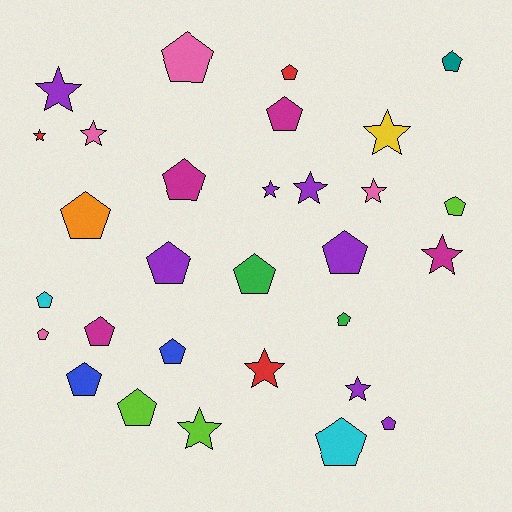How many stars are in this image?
There are 11 stars.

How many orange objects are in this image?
There is 1 orange object.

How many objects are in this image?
There are 30 objects.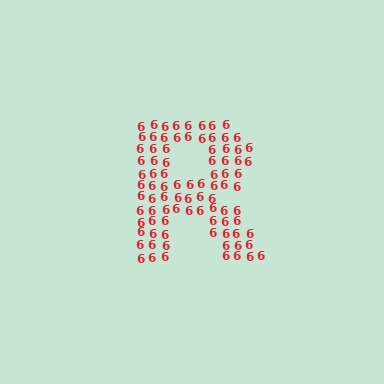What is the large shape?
The large shape is the letter R.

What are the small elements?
The small elements are digit 6's.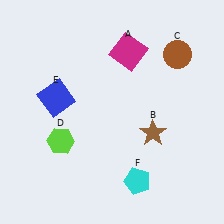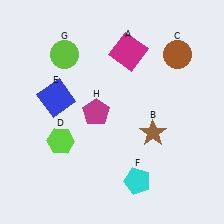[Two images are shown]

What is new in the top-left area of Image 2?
A lime circle (G) was added in the top-left area of Image 2.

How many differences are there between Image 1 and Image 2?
There are 2 differences between the two images.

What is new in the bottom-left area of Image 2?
A magenta pentagon (H) was added in the bottom-left area of Image 2.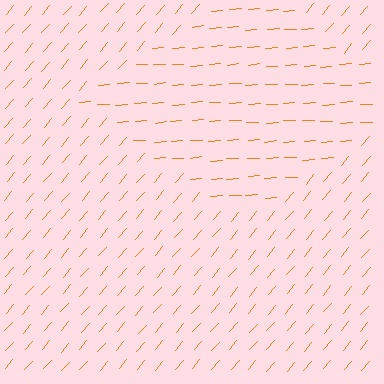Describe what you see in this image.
The image is filled with small orange line segments. A diamond region in the image has lines oriented differently from the surrounding lines, creating a visible texture boundary.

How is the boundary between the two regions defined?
The boundary is defined purely by a change in line orientation (approximately 45 degrees difference). All lines are the same color and thickness.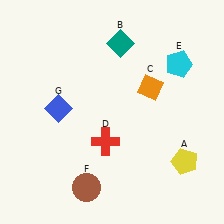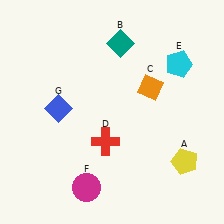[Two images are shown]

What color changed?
The circle (F) changed from brown in Image 1 to magenta in Image 2.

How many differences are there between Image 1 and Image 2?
There is 1 difference between the two images.